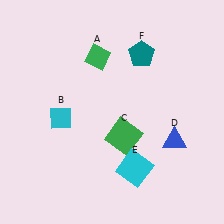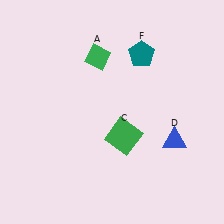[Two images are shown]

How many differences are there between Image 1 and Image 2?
There are 2 differences between the two images.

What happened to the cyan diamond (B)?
The cyan diamond (B) was removed in Image 2. It was in the bottom-left area of Image 1.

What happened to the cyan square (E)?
The cyan square (E) was removed in Image 2. It was in the bottom-right area of Image 1.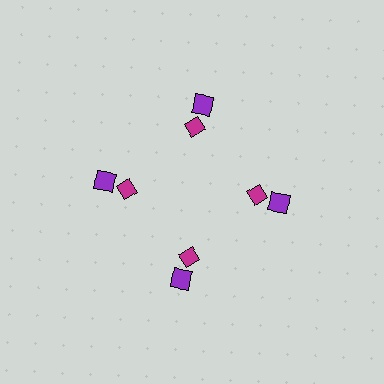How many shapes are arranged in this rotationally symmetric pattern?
There are 8 shapes, arranged in 4 groups of 2.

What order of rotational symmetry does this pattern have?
This pattern has 4-fold rotational symmetry.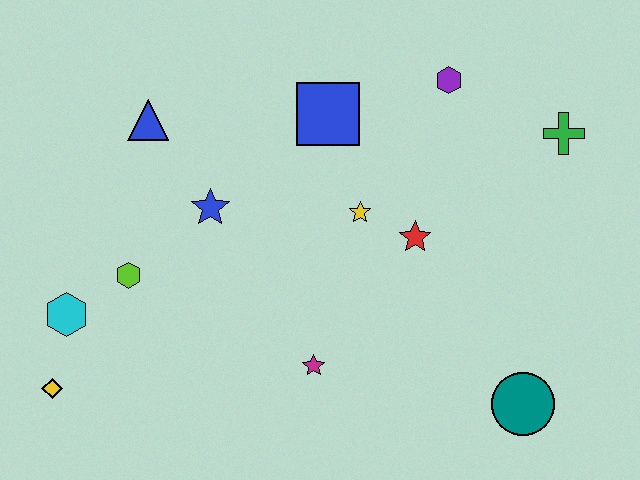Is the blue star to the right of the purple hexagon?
No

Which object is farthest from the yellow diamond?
The green cross is farthest from the yellow diamond.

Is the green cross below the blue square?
Yes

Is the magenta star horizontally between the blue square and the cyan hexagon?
Yes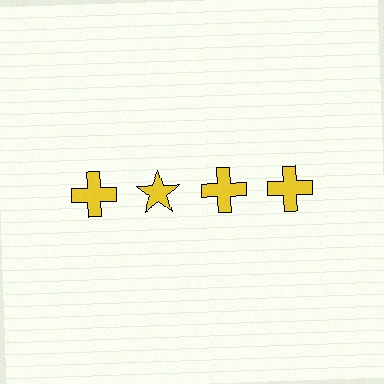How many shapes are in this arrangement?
There are 4 shapes arranged in a grid pattern.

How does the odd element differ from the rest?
It has a different shape: star instead of cross.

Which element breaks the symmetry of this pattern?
The yellow star in the top row, second from left column breaks the symmetry. All other shapes are yellow crosses.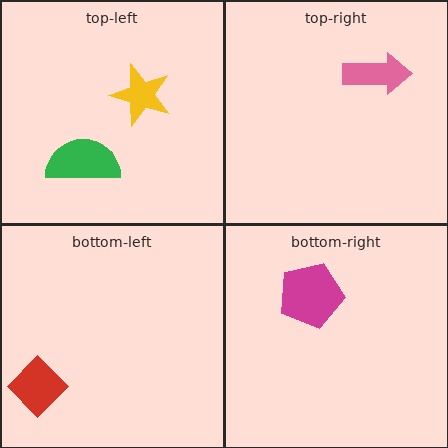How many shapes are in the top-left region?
2.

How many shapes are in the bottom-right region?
1.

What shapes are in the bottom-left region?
The red diamond.